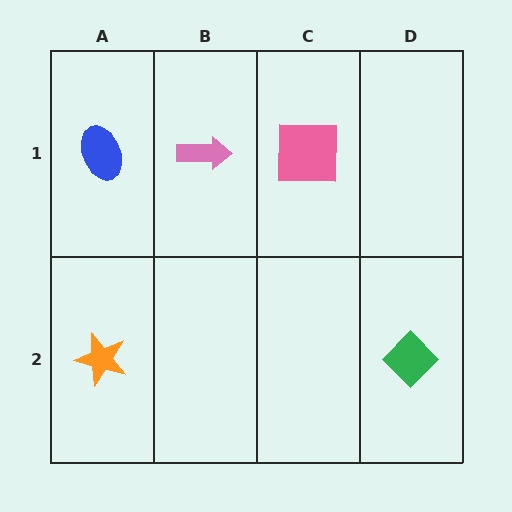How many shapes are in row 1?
3 shapes.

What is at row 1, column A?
A blue ellipse.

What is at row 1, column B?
A pink arrow.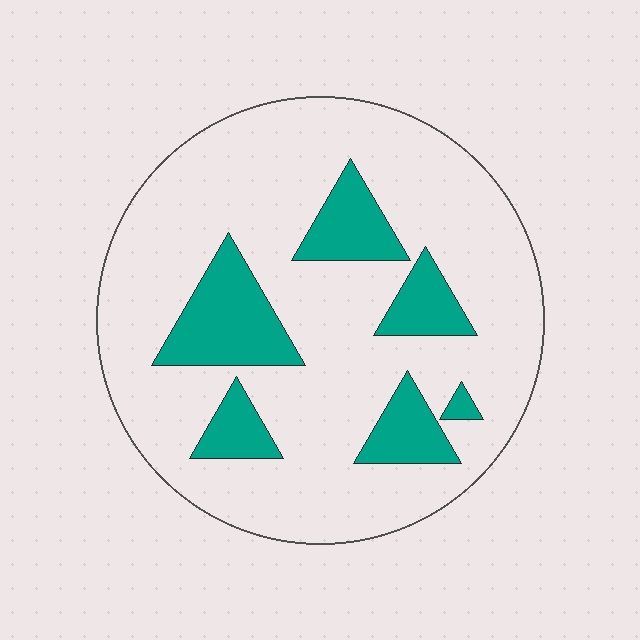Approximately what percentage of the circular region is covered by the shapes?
Approximately 20%.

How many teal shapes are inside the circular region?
6.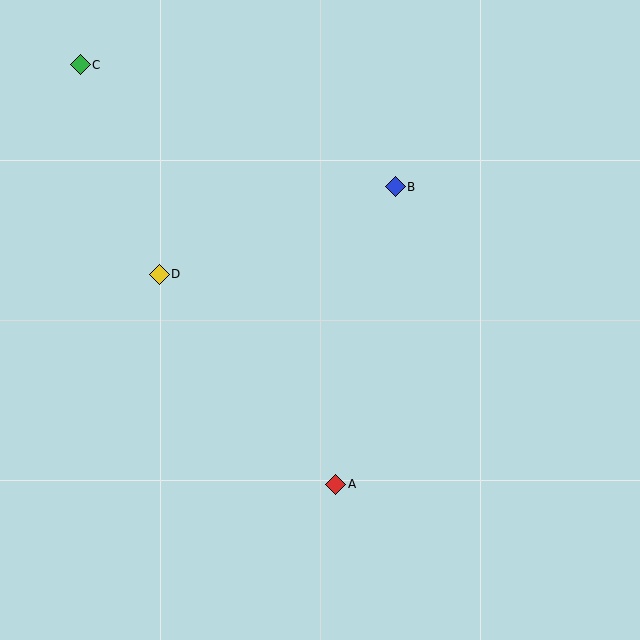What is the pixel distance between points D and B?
The distance between D and B is 252 pixels.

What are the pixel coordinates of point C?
Point C is at (80, 65).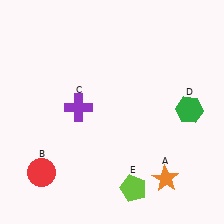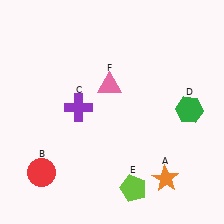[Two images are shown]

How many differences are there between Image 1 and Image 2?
There is 1 difference between the two images.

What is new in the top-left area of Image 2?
A pink triangle (F) was added in the top-left area of Image 2.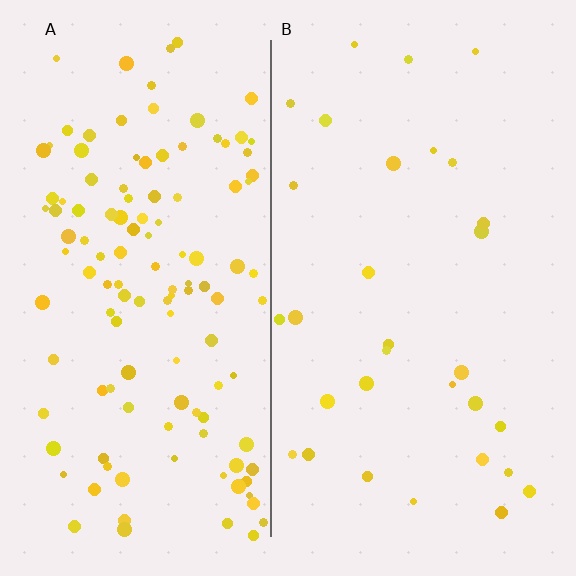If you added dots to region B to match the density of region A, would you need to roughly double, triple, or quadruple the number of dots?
Approximately quadruple.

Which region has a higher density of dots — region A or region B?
A (the left).